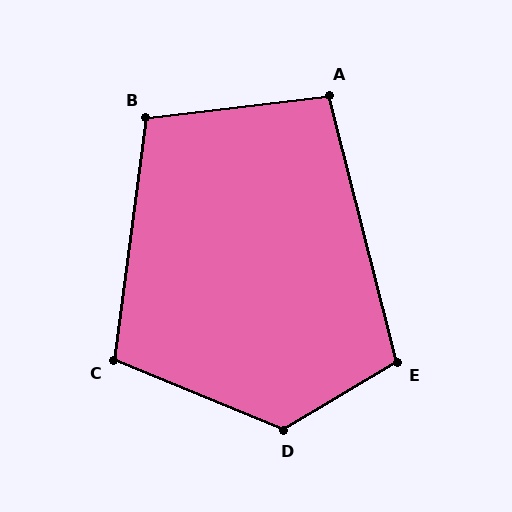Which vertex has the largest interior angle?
D, at approximately 127 degrees.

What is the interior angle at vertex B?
Approximately 105 degrees (obtuse).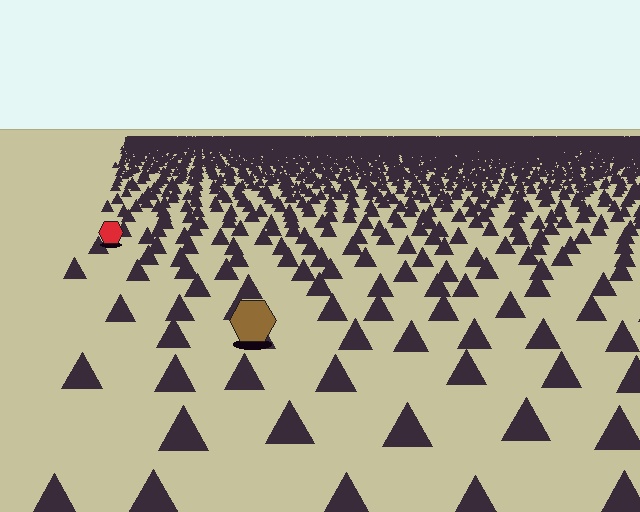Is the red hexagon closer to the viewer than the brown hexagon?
No. The brown hexagon is closer — you can tell from the texture gradient: the ground texture is coarser near it.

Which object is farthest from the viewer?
The red hexagon is farthest from the viewer. It appears smaller and the ground texture around it is denser.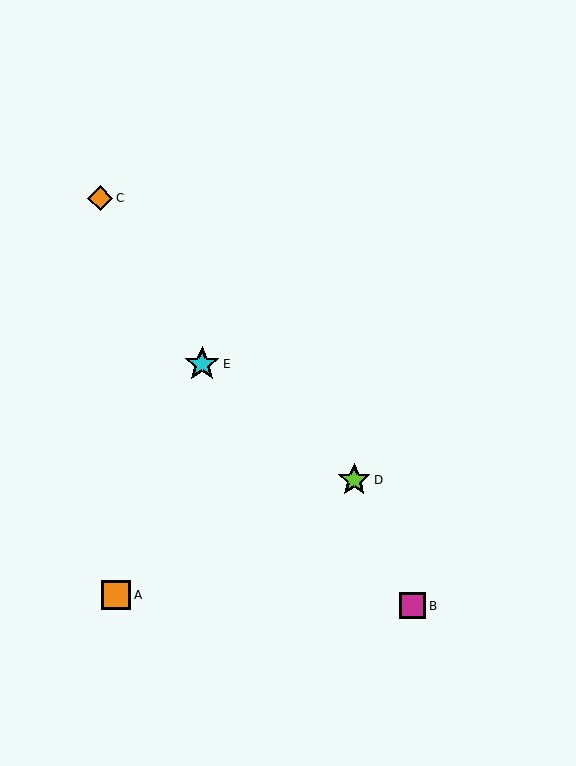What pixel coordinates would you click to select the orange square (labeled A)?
Click at (116, 595) to select the orange square A.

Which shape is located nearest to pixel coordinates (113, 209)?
The orange diamond (labeled C) at (100, 198) is nearest to that location.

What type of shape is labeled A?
Shape A is an orange square.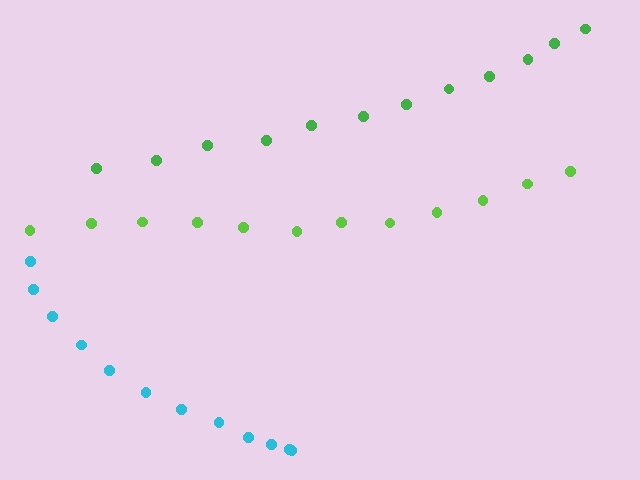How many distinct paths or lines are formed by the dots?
There are 3 distinct paths.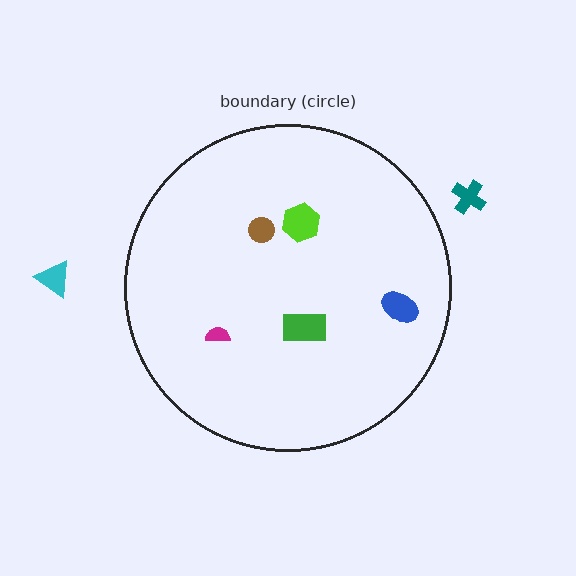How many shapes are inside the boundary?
5 inside, 2 outside.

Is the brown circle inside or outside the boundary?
Inside.